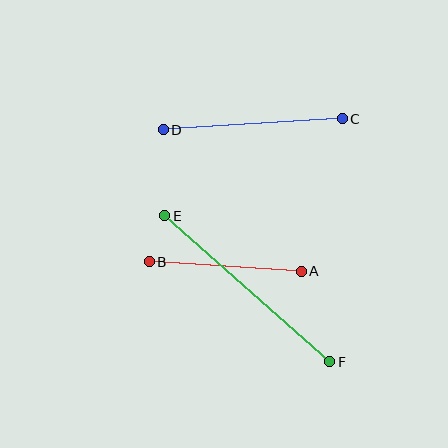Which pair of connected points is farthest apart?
Points E and F are farthest apart.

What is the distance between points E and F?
The distance is approximately 220 pixels.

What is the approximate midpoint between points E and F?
The midpoint is at approximately (247, 289) pixels.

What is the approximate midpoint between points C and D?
The midpoint is at approximately (253, 124) pixels.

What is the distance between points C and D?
The distance is approximately 179 pixels.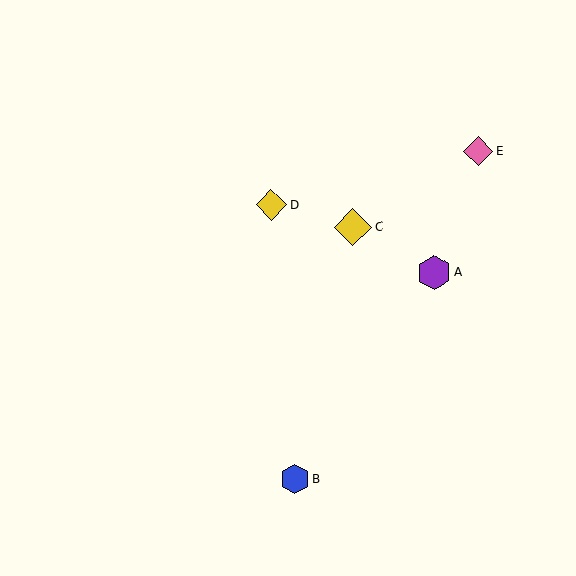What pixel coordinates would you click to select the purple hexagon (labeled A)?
Click at (434, 272) to select the purple hexagon A.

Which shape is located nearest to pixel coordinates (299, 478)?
The blue hexagon (labeled B) at (295, 479) is nearest to that location.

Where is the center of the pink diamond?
The center of the pink diamond is at (478, 151).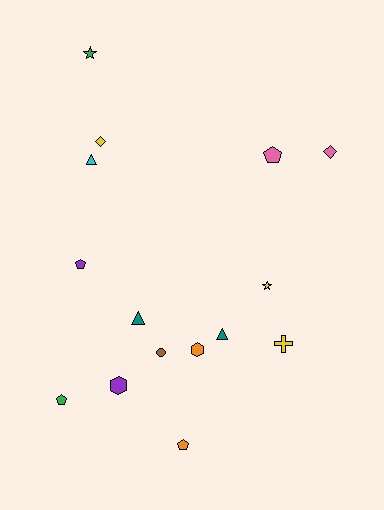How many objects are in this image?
There are 15 objects.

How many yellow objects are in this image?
There are 3 yellow objects.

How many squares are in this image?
There are no squares.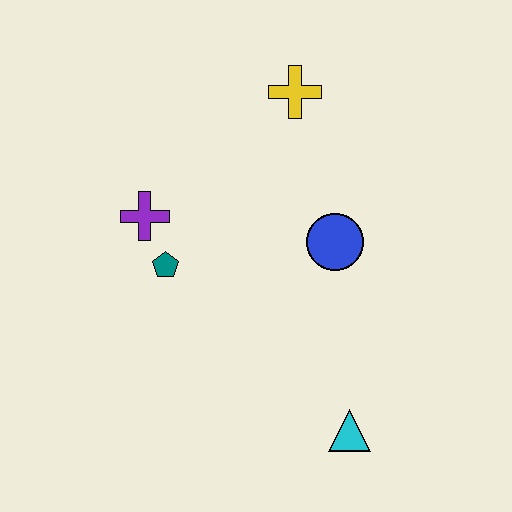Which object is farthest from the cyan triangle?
The yellow cross is farthest from the cyan triangle.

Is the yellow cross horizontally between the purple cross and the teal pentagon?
No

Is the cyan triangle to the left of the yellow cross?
No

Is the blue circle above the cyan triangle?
Yes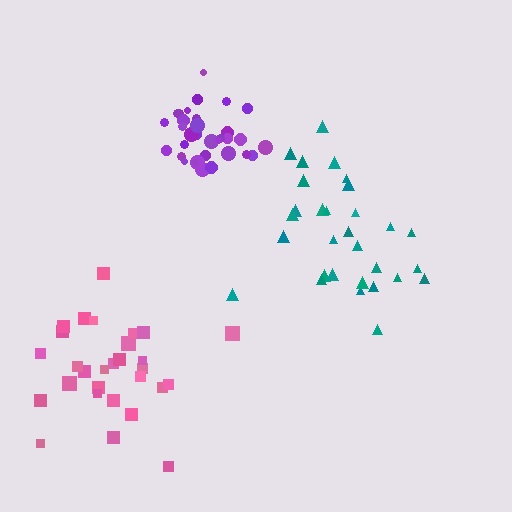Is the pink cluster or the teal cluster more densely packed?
Pink.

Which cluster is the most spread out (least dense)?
Teal.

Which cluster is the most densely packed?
Purple.